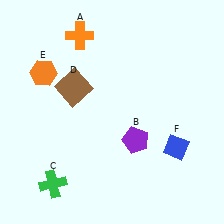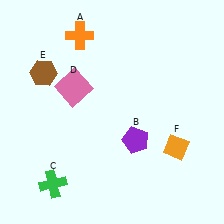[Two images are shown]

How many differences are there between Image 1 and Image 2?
There are 3 differences between the two images.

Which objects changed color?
D changed from brown to pink. E changed from orange to brown. F changed from blue to orange.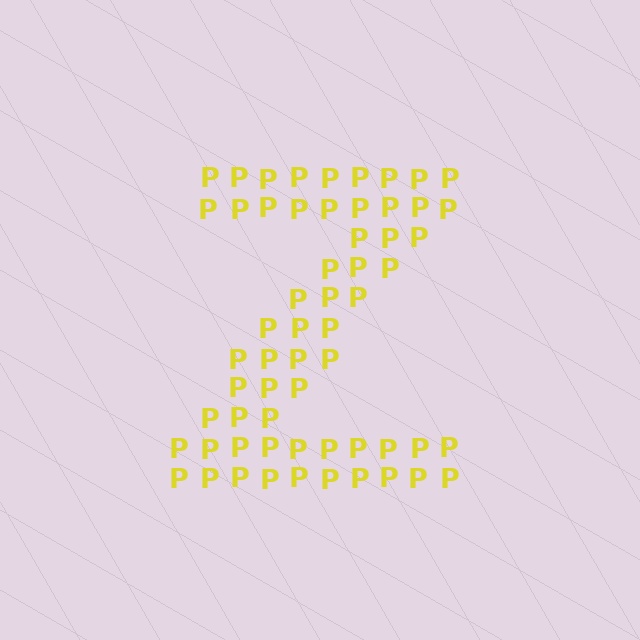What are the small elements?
The small elements are letter P's.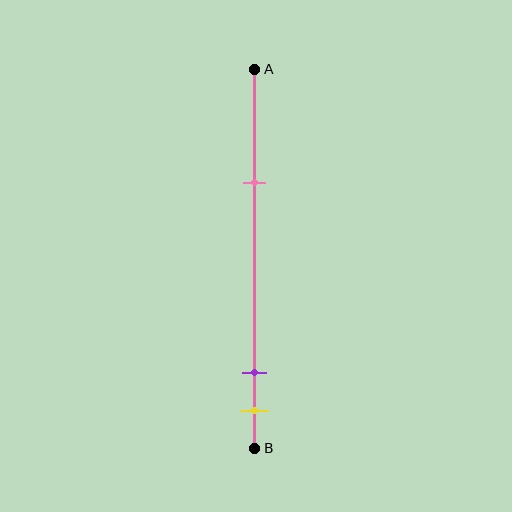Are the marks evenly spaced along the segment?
No, the marks are not evenly spaced.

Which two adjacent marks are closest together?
The purple and yellow marks are the closest adjacent pair.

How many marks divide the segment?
There are 3 marks dividing the segment.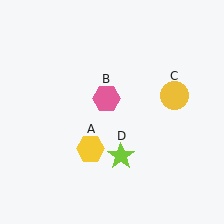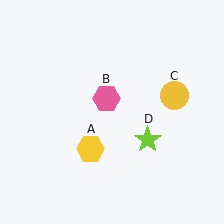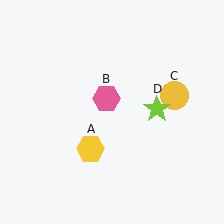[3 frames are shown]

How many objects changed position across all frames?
1 object changed position: lime star (object D).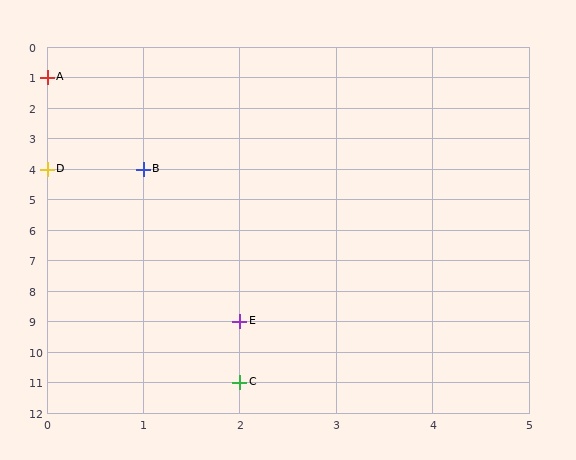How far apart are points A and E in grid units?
Points A and E are 2 columns and 8 rows apart (about 8.2 grid units diagonally).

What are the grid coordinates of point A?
Point A is at grid coordinates (0, 1).